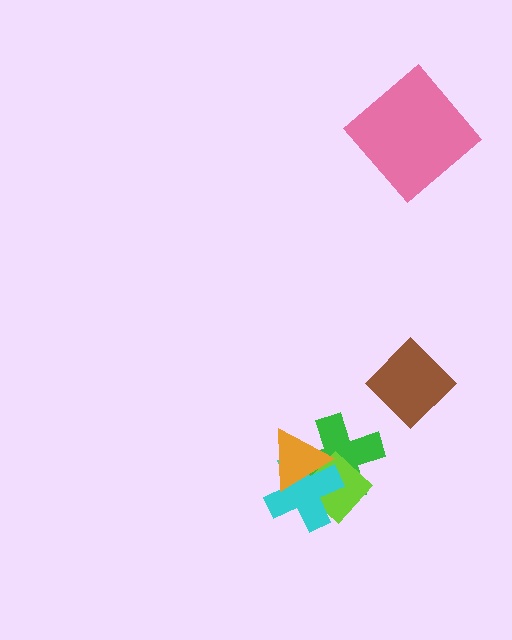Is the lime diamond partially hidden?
Yes, it is partially covered by another shape.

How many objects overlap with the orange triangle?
3 objects overlap with the orange triangle.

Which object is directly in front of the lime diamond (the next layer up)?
The cyan cross is directly in front of the lime diamond.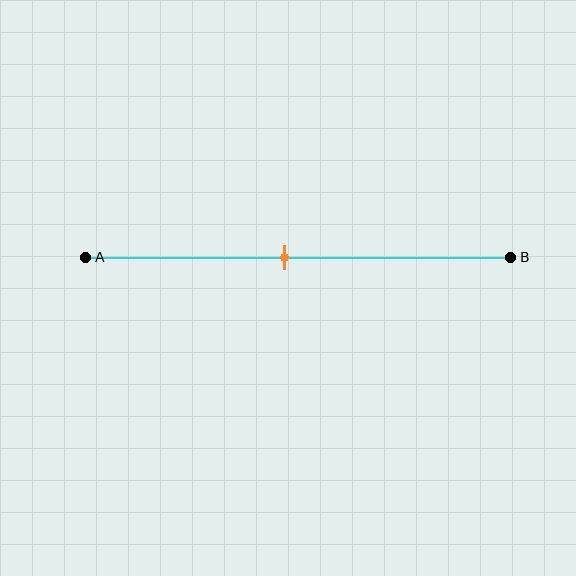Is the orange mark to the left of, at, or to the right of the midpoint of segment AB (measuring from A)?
The orange mark is to the left of the midpoint of segment AB.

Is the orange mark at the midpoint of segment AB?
No, the mark is at about 45% from A, not at the 50% midpoint.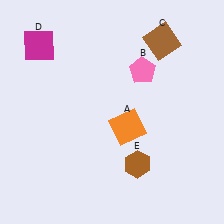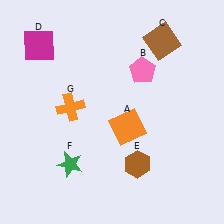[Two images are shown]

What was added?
A green star (F), an orange cross (G) were added in Image 2.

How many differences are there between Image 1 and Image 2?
There are 2 differences between the two images.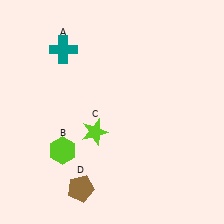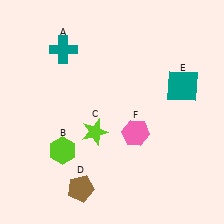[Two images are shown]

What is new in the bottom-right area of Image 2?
A pink hexagon (F) was added in the bottom-right area of Image 2.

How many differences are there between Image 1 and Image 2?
There are 2 differences between the two images.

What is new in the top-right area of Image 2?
A teal square (E) was added in the top-right area of Image 2.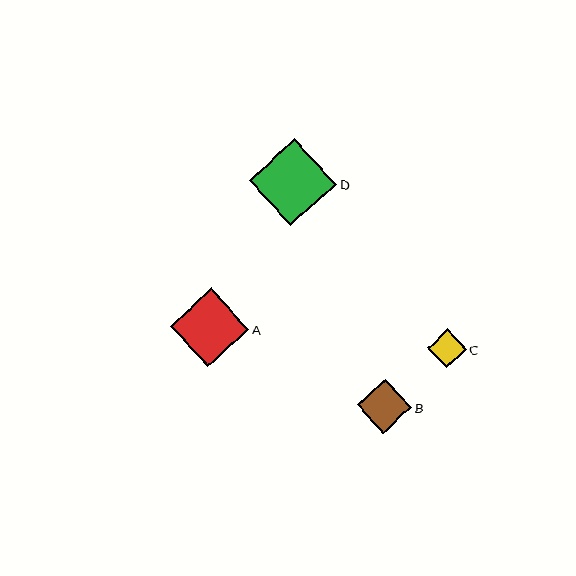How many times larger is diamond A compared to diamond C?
Diamond A is approximately 2.0 times the size of diamond C.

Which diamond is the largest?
Diamond D is the largest with a size of approximately 87 pixels.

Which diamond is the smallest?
Diamond C is the smallest with a size of approximately 38 pixels.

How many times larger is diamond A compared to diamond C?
Diamond A is approximately 2.0 times the size of diamond C.